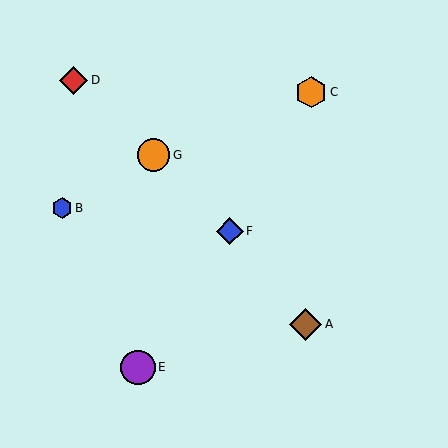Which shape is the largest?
The purple circle (labeled E) is the largest.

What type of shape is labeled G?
Shape G is an orange circle.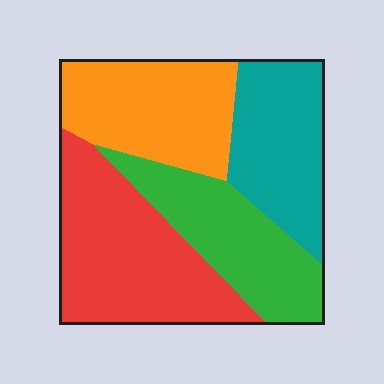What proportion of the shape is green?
Green takes up about one fifth (1/5) of the shape.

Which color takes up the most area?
Red, at roughly 30%.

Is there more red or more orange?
Red.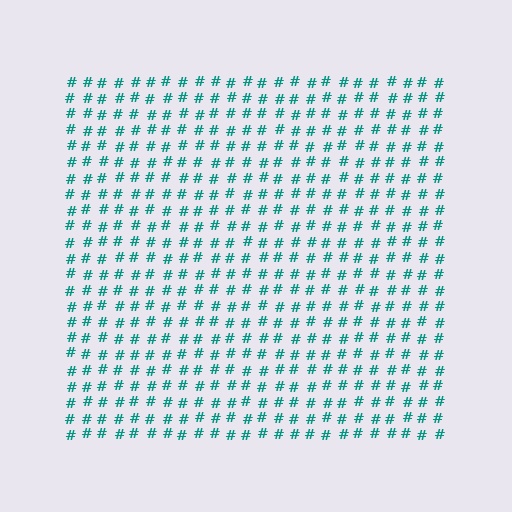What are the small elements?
The small elements are hash symbols.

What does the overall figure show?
The overall figure shows a square.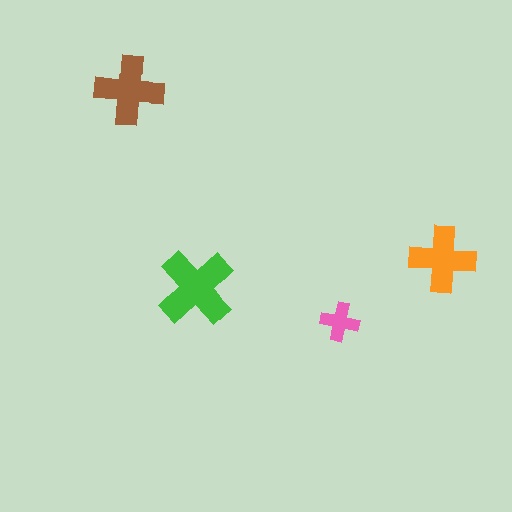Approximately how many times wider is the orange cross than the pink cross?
About 1.5 times wider.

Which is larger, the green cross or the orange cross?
The green one.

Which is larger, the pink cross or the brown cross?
The brown one.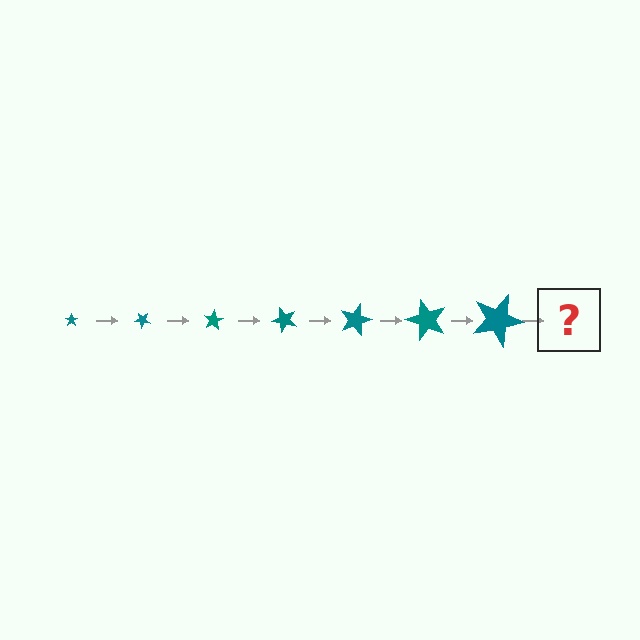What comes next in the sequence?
The next element should be a star, larger than the previous one and rotated 280 degrees from the start.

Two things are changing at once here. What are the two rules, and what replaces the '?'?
The two rules are that the star grows larger each step and it rotates 40 degrees each step. The '?' should be a star, larger than the previous one and rotated 280 degrees from the start.